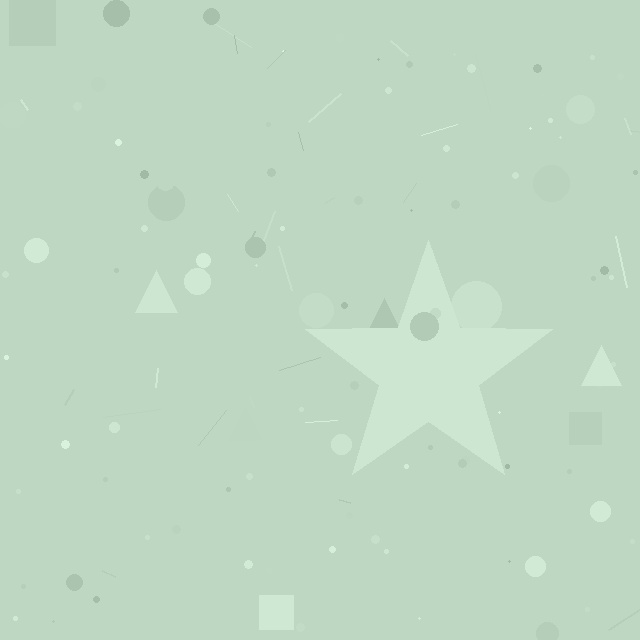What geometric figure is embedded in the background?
A star is embedded in the background.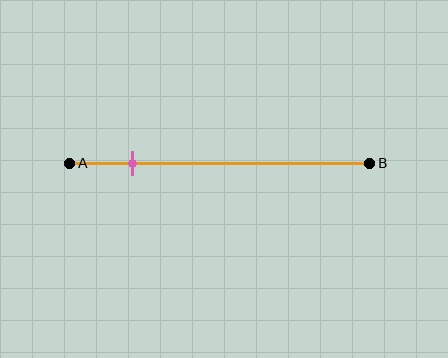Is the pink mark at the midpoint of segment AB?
No, the mark is at about 20% from A, not at the 50% midpoint.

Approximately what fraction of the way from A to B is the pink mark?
The pink mark is approximately 20% of the way from A to B.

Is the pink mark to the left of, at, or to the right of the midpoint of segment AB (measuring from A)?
The pink mark is to the left of the midpoint of segment AB.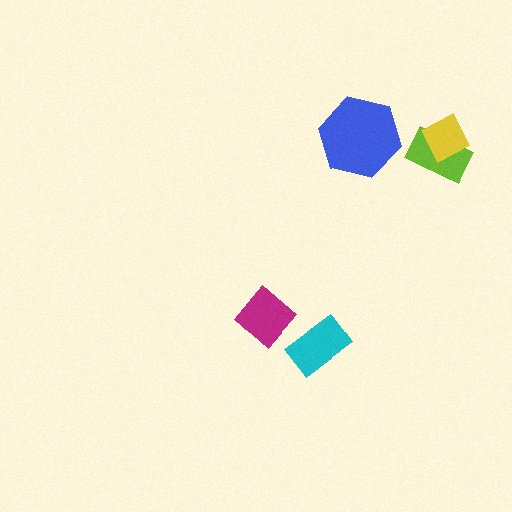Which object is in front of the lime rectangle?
The yellow diamond is in front of the lime rectangle.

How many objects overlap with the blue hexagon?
0 objects overlap with the blue hexagon.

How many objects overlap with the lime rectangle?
1 object overlaps with the lime rectangle.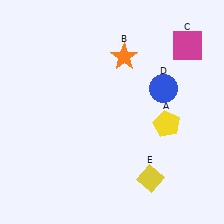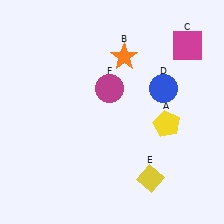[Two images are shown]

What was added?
A magenta circle (F) was added in Image 2.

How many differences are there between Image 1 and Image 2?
There is 1 difference between the two images.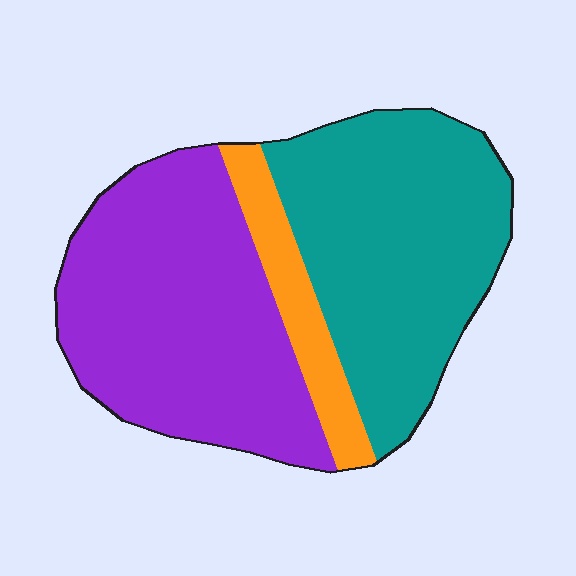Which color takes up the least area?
Orange, at roughly 10%.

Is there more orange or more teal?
Teal.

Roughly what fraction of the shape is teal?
Teal covers 43% of the shape.